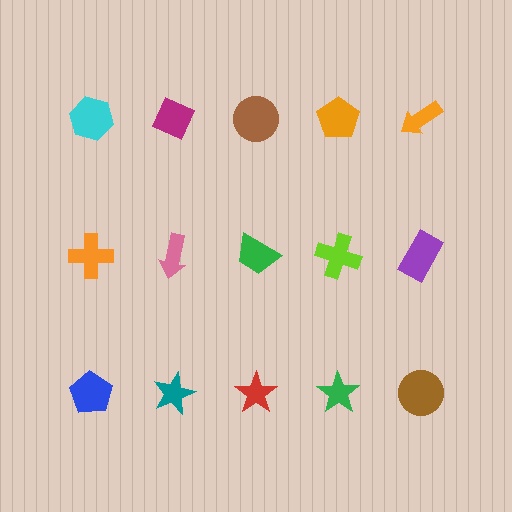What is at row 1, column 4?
An orange pentagon.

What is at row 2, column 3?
A green trapezoid.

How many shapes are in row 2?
5 shapes.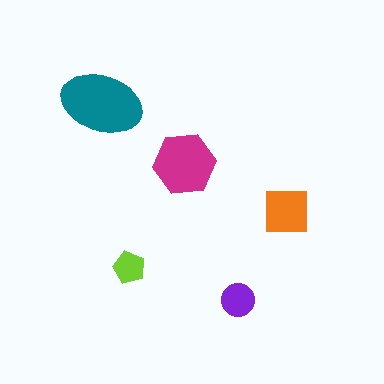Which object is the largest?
The teal ellipse.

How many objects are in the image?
There are 5 objects in the image.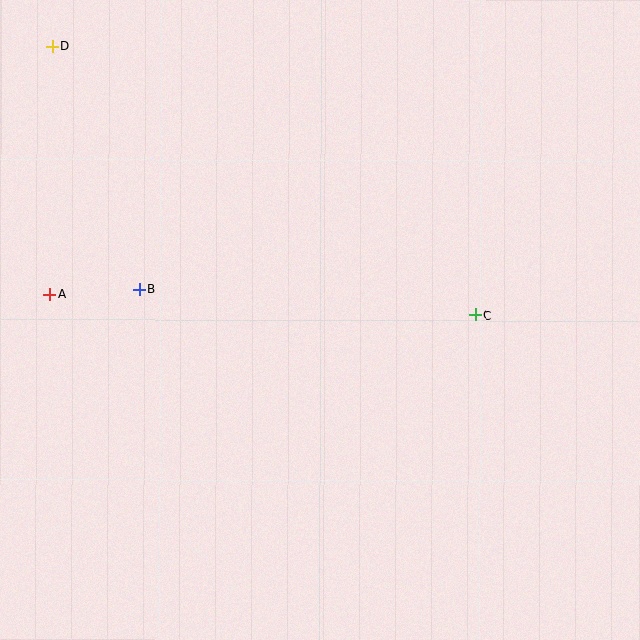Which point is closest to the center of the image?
Point C at (475, 315) is closest to the center.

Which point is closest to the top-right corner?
Point C is closest to the top-right corner.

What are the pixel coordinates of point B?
Point B is at (139, 289).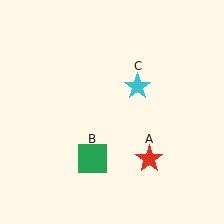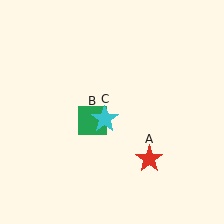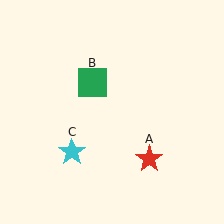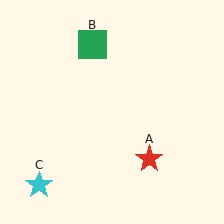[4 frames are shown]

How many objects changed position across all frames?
2 objects changed position: green square (object B), cyan star (object C).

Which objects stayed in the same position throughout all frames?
Red star (object A) remained stationary.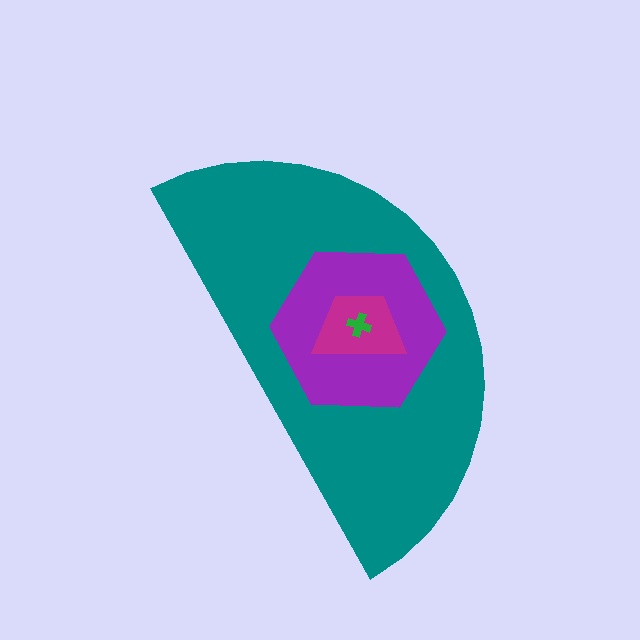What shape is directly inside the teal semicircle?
The purple hexagon.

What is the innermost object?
The green cross.